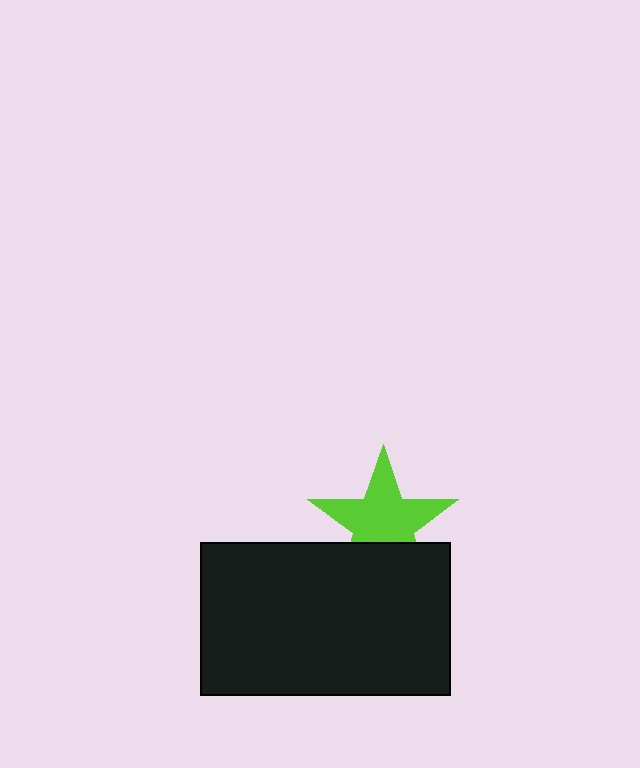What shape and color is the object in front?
The object in front is a black rectangle.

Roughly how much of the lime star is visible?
Most of it is visible (roughly 70%).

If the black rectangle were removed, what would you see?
You would see the complete lime star.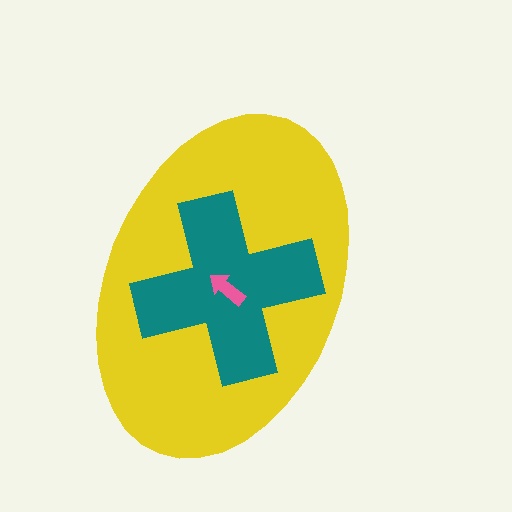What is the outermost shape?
The yellow ellipse.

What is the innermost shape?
The pink arrow.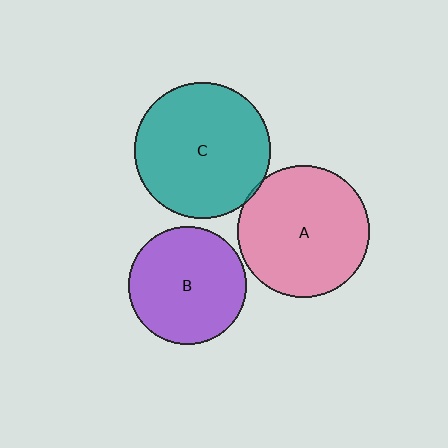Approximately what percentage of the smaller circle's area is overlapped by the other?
Approximately 5%.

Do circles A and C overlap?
Yes.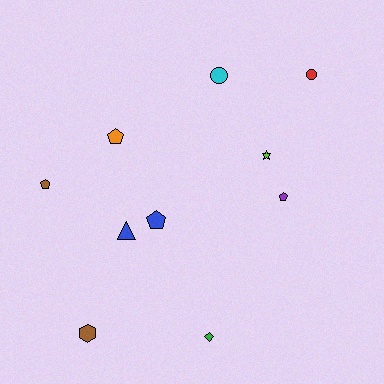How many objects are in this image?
There are 10 objects.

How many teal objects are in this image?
There are no teal objects.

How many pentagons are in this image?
There are 4 pentagons.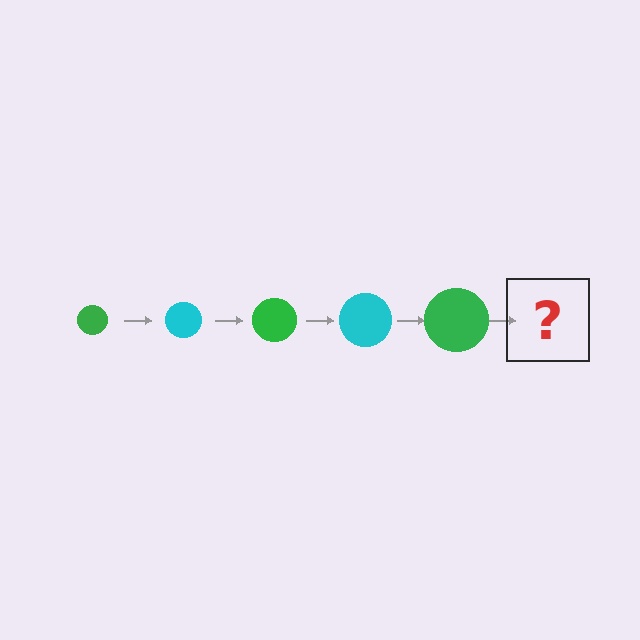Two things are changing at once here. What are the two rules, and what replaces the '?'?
The two rules are that the circle grows larger each step and the color cycles through green and cyan. The '?' should be a cyan circle, larger than the previous one.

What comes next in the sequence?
The next element should be a cyan circle, larger than the previous one.